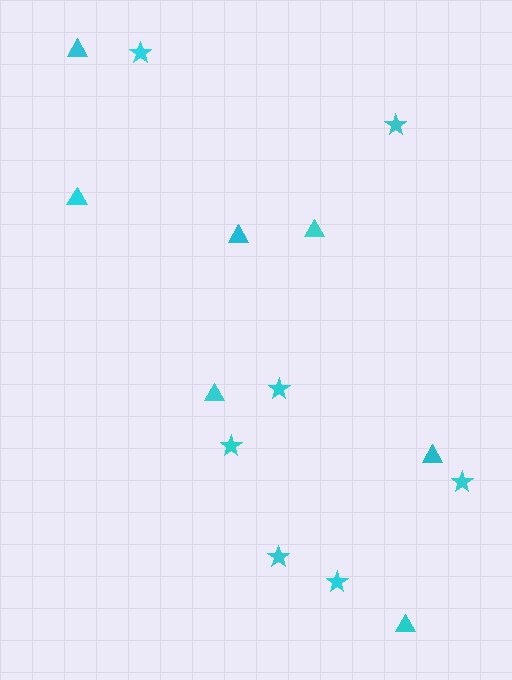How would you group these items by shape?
There are 2 groups: one group of triangles (7) and one group of stars (7).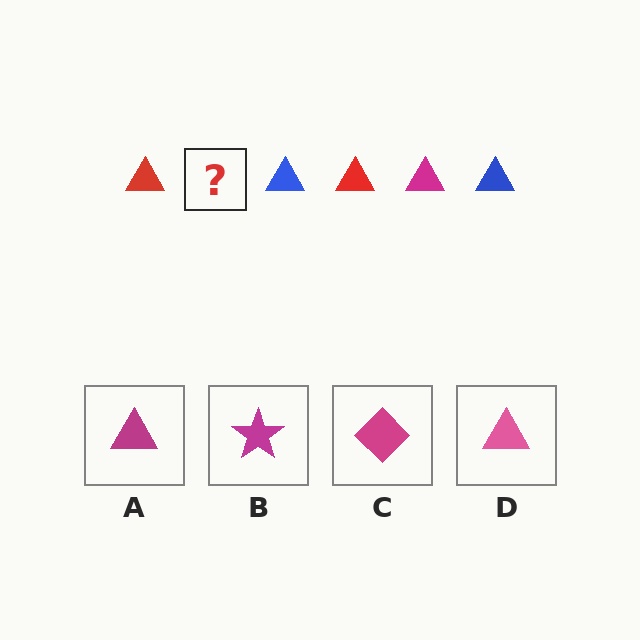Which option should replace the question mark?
Option A.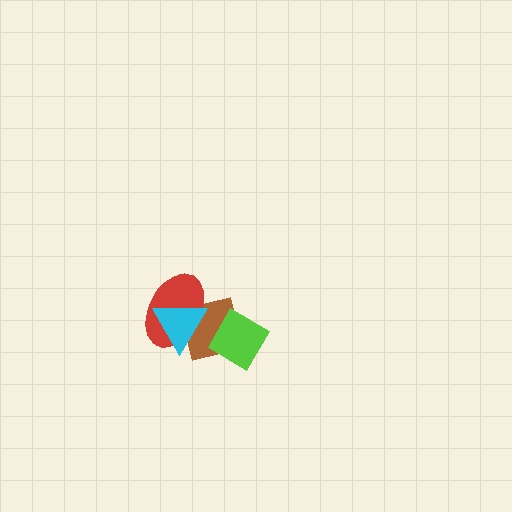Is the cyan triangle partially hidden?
No, no other shape covers it.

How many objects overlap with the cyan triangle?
2 objects overlap with the cyan triangle.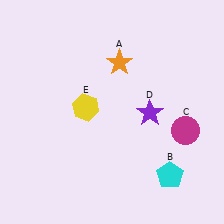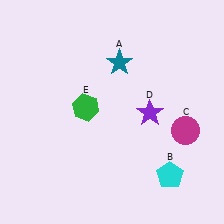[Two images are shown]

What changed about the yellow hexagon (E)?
In Image 1, E is yellow. In Image 2, it changed to green.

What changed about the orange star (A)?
In Image 1, A is orange. In Image 2, it changed to teal.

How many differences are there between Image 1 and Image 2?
There are 2 differences between the two images.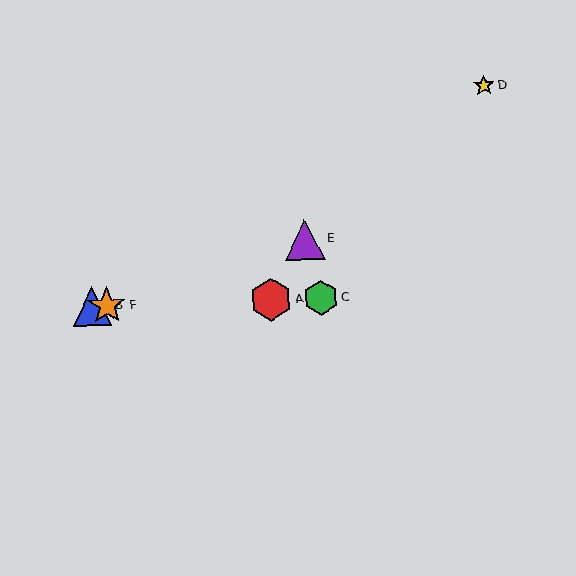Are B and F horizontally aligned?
Yes, both are at y≈306.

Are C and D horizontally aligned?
No, C is at y≈298 and D is at y≈86.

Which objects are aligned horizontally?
Objects A, B, C, F are aligned horizontally.